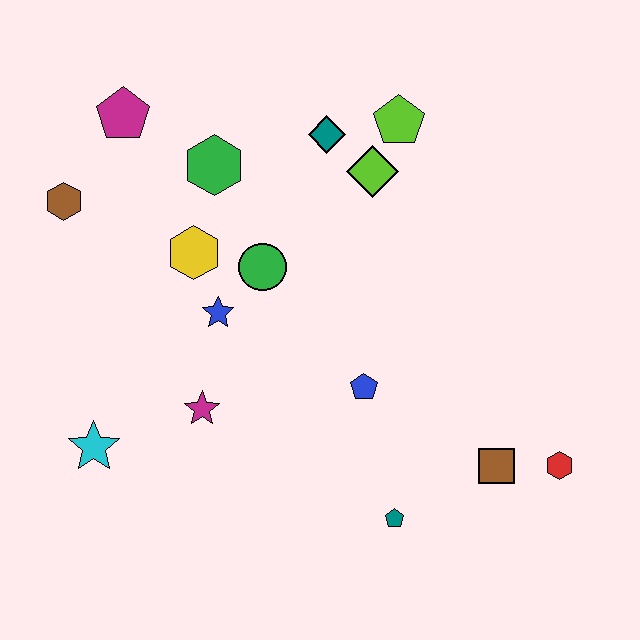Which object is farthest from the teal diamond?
The red hexagon is farthest from the teal diamond.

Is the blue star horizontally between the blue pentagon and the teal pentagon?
No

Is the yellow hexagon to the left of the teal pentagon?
Yes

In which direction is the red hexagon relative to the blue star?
The red hexagon is to the right of the blue star.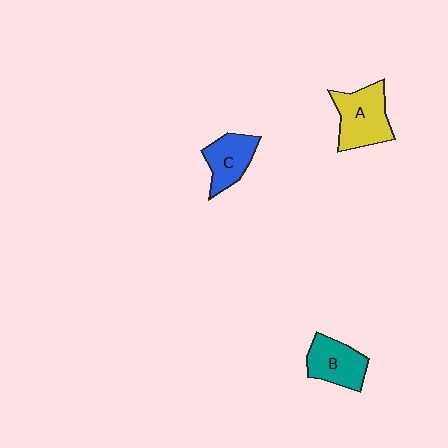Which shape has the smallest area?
Shape C (blue).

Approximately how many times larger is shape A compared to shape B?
Approximately 1.2 times.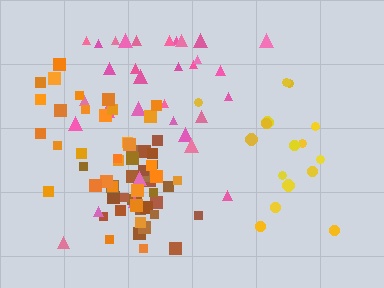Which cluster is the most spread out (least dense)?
Pink.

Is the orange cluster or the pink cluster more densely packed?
Orange.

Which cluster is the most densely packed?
Brown.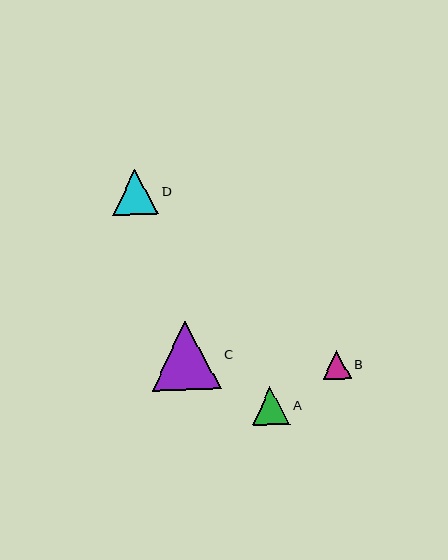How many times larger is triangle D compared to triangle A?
Triangle D is approximately 1.2 times the size of triangle A.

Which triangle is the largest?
Triangle C is the largest with a size of approximately 69 pixels.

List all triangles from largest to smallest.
From largest to smallest: C, D, A, B.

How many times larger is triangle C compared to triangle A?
Triangle C is approximately 1.8 times the size of triangle A.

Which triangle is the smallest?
Triangle B is the smallest with a size of approximately 28 pixels.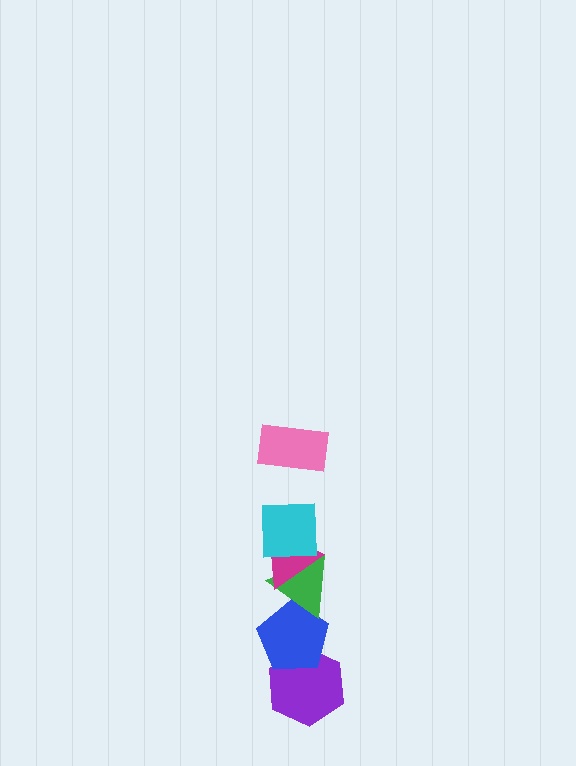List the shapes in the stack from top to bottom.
From top to bottom: the pink rectangle, the cyan square, the magenta triangle, the green triangle, the blue pentagon, the purple hexagon.